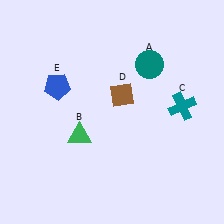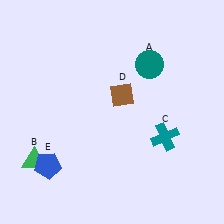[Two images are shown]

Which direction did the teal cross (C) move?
The teal cross (C) moved down.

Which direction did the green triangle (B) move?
The green triangle (B) moved left.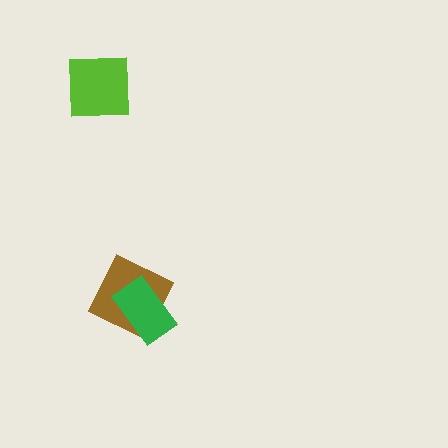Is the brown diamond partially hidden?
Yes, it is partially covered by another shape.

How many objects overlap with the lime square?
0 objects overlap with the lime square.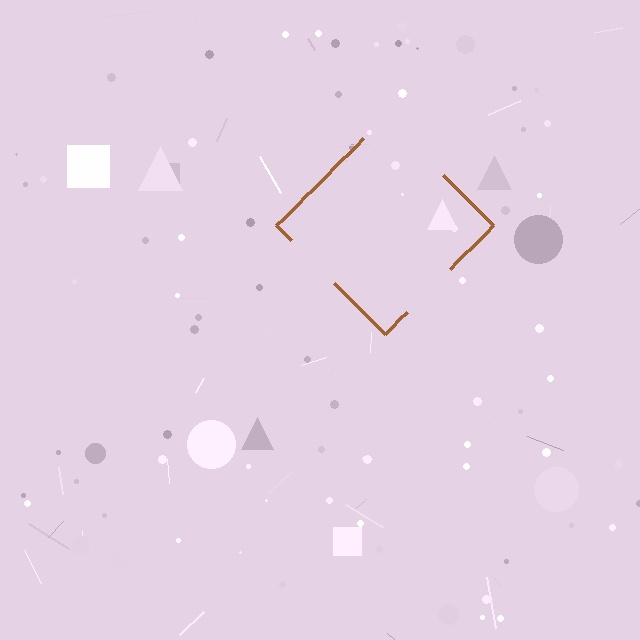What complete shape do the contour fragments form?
The contour fragments form a diamond.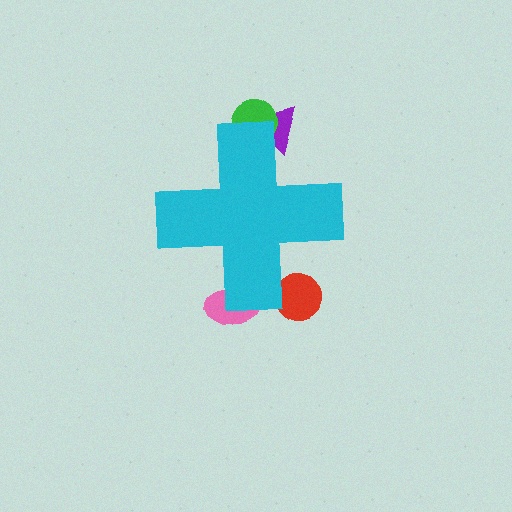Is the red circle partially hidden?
Yes, the red circle is partially hidden behind the cyan cross.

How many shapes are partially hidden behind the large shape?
4 shapes are partially hidden.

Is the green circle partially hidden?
Yes, the green circle is partially hidden behind the cyan cross.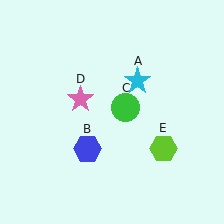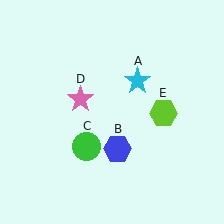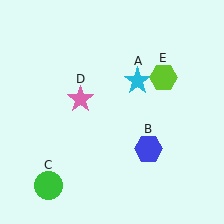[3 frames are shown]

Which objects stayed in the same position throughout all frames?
Cyan star (object A) and pink star (object D) remained stationary.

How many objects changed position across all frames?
3 objects changed position: blue hexagon (object B), green circle (object C), lime hexagon (object E).